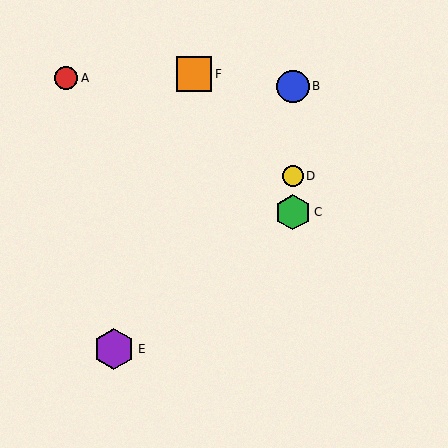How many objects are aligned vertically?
3 objects (B, C, D) are aligned vertically.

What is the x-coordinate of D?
Object D is at x≈293.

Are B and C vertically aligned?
Yes, both are at x≈293.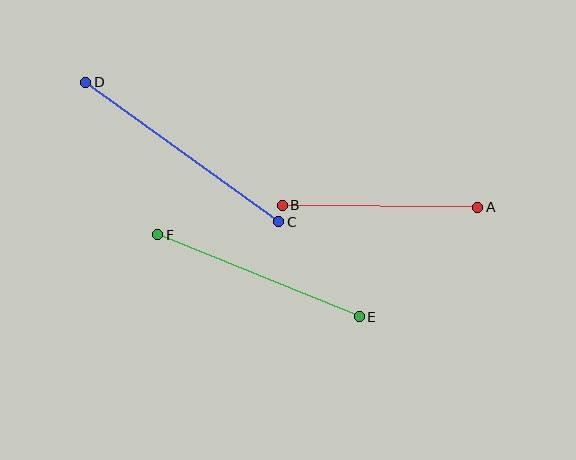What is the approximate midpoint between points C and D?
The midpoint is at approximately (182, 152) pixels.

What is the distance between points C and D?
The distance is approximately 238 pixels.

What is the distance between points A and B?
The distance is approximately 196 pixels.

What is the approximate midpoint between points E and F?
The midpoint is at approximately (258, 276) pixels.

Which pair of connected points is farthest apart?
Points C and D are farthest apart.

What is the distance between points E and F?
The distance is approximately 217 pixels.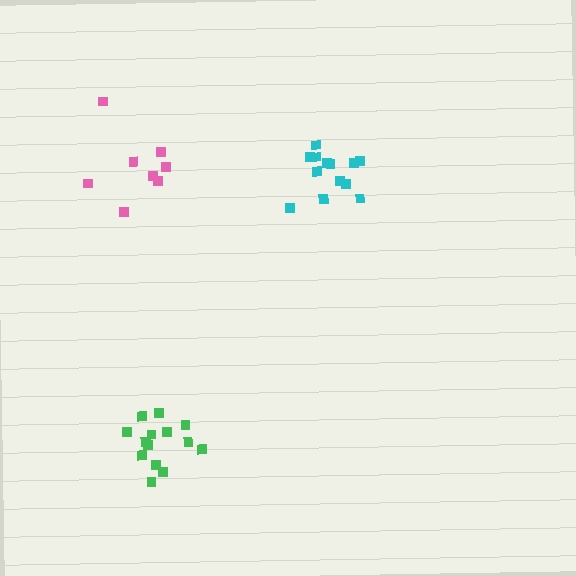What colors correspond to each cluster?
The clusters are colored: pink, green, cyan.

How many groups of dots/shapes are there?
There are 3 groups.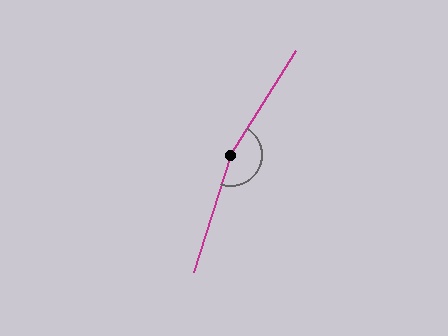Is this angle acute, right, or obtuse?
It is obtuse.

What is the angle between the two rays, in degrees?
Approximately 165 degrees.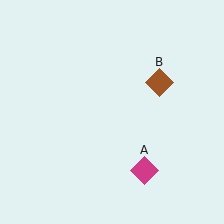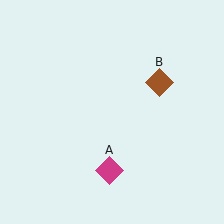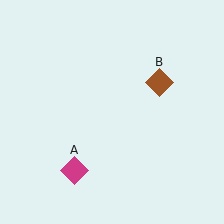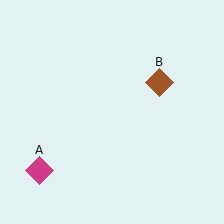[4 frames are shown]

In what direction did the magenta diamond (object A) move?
The magenta diamond (object A) moved left.